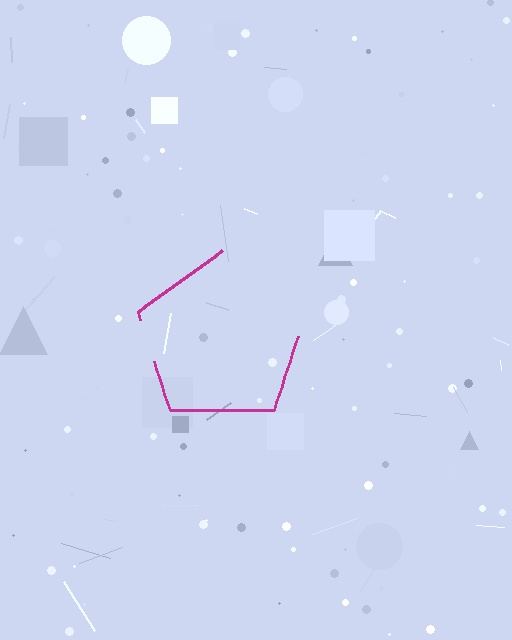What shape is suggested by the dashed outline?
The dashed outline suggests a pentagon.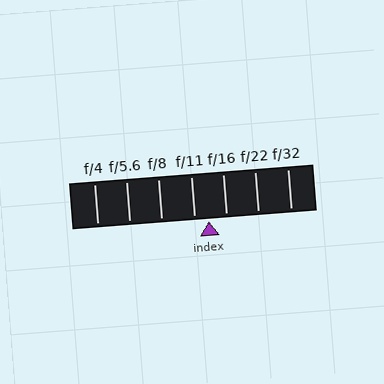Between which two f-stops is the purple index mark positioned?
The index mark is between f/11 and f/16.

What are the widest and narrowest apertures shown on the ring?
The widest aperture shown is f/4 and the narrowest is f/32.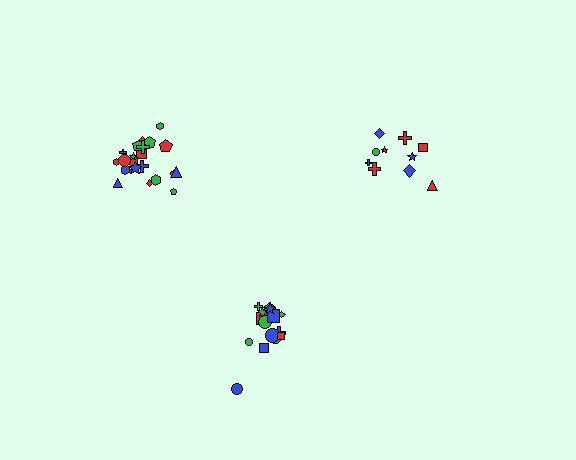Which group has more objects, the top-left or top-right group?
The top-left group.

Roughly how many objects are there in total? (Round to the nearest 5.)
Roughly 45 objects in total.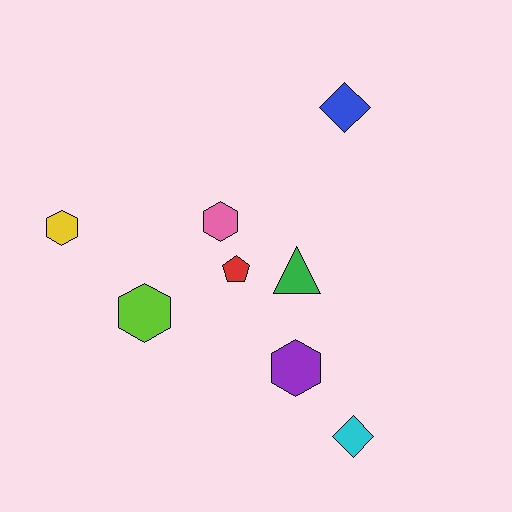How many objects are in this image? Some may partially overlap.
There are 8 objects.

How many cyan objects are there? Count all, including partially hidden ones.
There is 1 cyan object.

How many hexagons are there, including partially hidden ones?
There are 4 hexagons.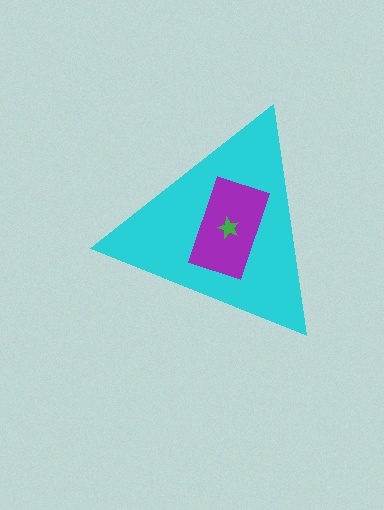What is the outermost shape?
The cyan triangle.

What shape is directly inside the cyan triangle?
The purple rectangle.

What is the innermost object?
The green star.